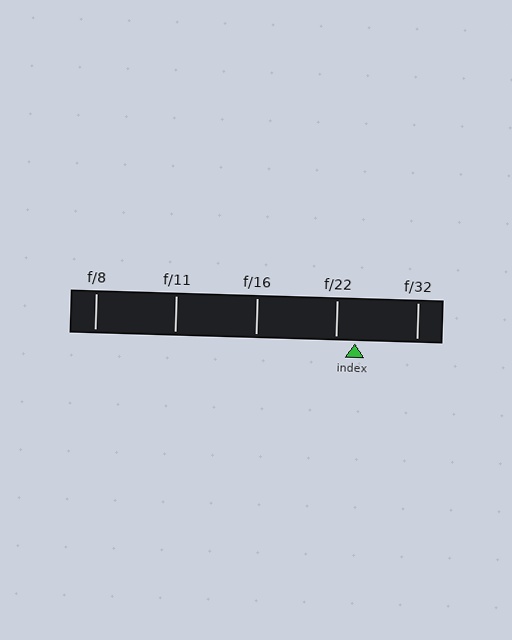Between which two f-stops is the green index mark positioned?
The index mark is between f/22 and f/32.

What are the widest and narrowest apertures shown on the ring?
The widest aperture shown is f/8 and the narrowest is f/32.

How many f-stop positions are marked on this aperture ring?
There are 5 f-stop positions marked.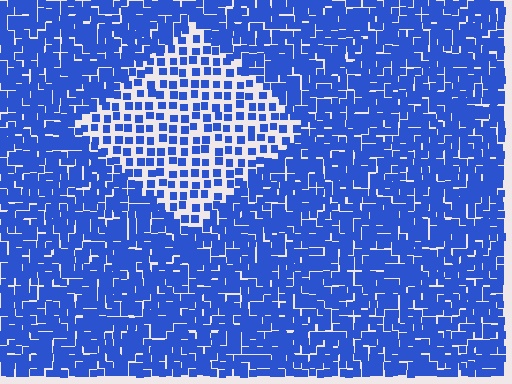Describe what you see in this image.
The image contains small blue elements arranged at two different densities. A diamond-shaped region is visible where the elements are less densely packed than the surrounding area.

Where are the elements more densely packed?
The elements are more densely packed outside the diamond boundary.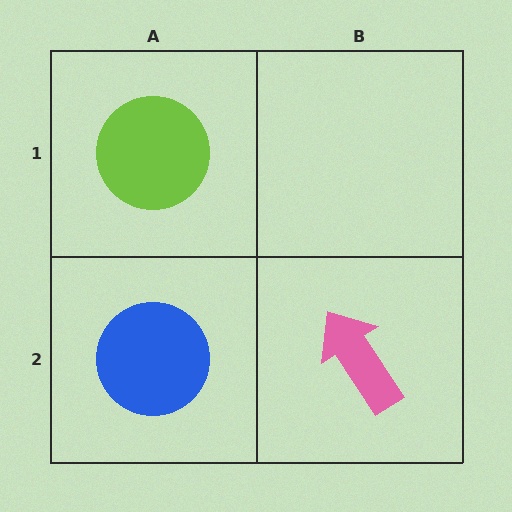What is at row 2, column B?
A pink arrow.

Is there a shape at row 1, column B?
No, that cell is empty.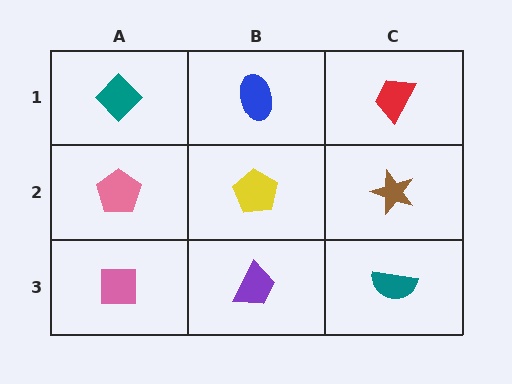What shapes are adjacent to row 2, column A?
A teal diamond (row 1, column A), a pink square (row 3, column A), a yellow pentagon (row 2, column B).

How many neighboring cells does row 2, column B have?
4.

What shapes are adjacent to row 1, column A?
A pink pentagon (row 2, column A), a blue ellipse (row 1, column B).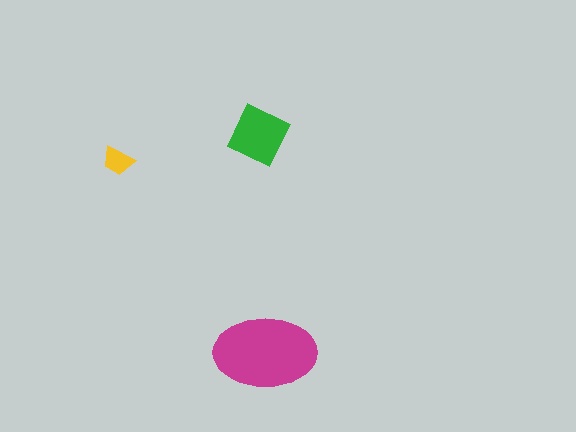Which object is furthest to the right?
The magenta ellipse is rightmost.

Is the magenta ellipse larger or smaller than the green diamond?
Larger.